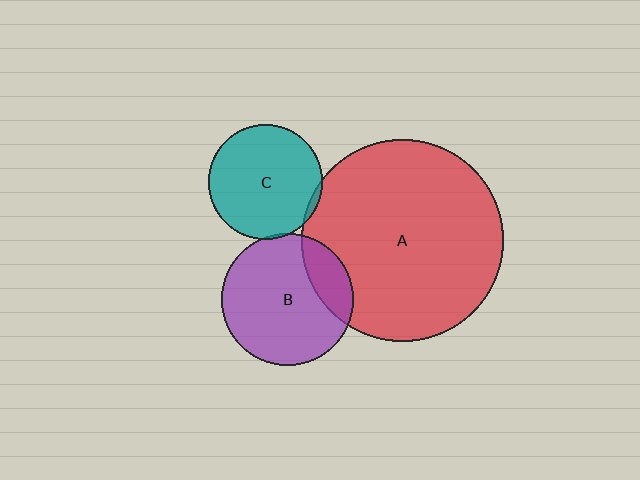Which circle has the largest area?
Circle A (red).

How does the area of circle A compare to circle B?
Approximately 2.3 times.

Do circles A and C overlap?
Yes.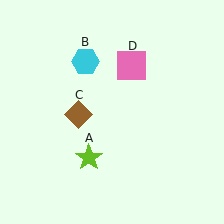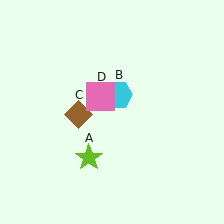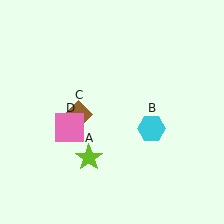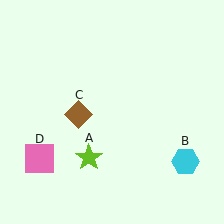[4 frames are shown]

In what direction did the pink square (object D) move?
The pink square (object D) moved down and to the left.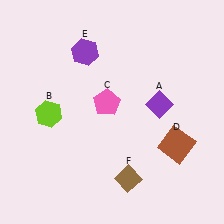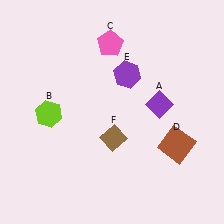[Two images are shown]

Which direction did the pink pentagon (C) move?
The pink pentagon (C) moved up.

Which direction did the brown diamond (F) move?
The brown diamond (F) moved up.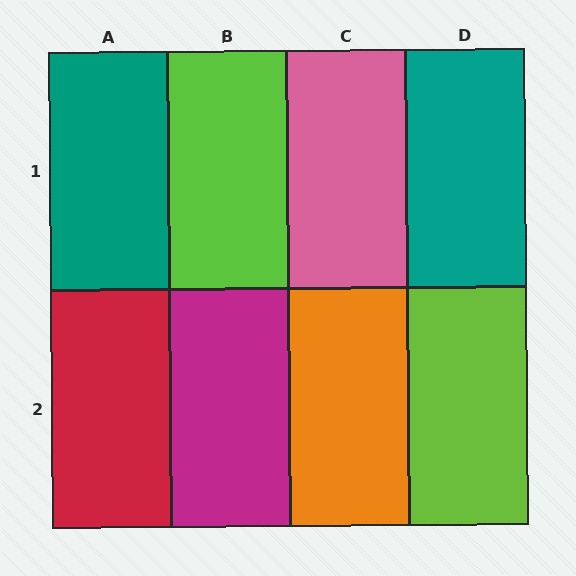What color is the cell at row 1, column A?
Teal.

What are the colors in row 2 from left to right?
Red, magenta, orange, lime.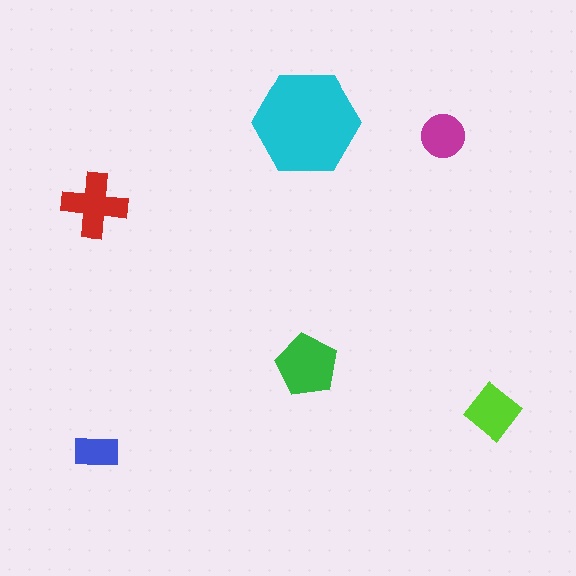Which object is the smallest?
The blue rectangle.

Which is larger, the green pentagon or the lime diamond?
The green pentagon.